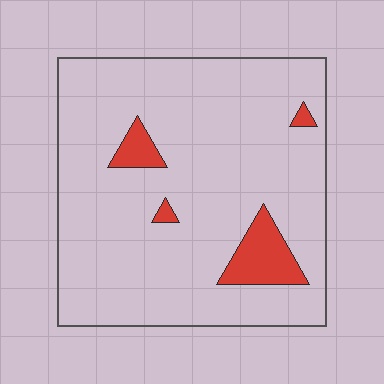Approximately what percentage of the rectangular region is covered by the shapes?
Approximately 10%.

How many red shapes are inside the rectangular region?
4.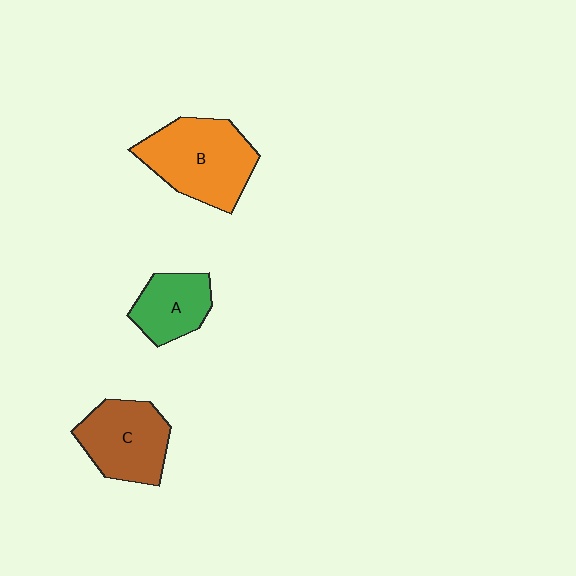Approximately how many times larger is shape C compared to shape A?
Approximately 1.4 times.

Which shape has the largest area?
Shape B (orange).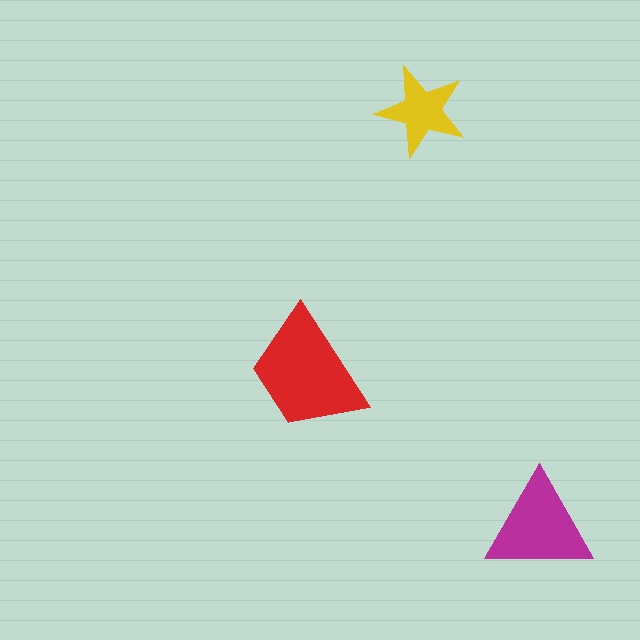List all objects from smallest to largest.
The yellow star, the magenta triangle, the red trapezoid.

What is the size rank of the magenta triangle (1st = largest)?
2nd.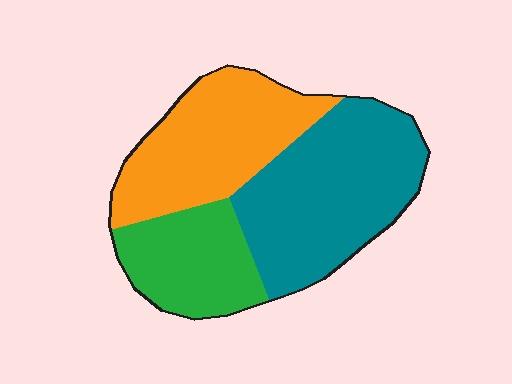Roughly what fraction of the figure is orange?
Orange takes up about one third (1/3) of the figure.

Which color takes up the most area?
Teal, at roughly 45%.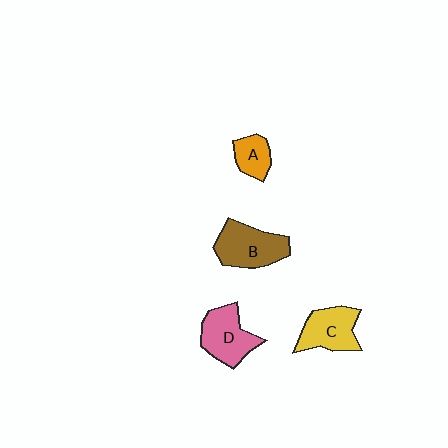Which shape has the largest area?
Shape B (brown).